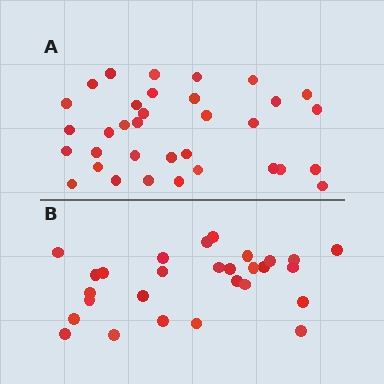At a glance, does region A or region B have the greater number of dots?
Region A (the top region) has more dots.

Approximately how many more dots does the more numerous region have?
Region A has about 6 more dots than region B.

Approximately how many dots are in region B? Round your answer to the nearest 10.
About 30 dots. (The exact count is 28, which rounds to 30.)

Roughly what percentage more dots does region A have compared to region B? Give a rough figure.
About 20% more.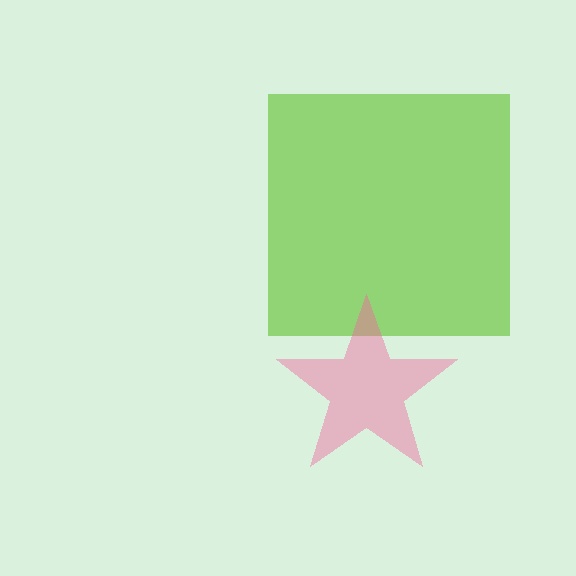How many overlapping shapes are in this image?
There are 2 overlapping shapes in the image.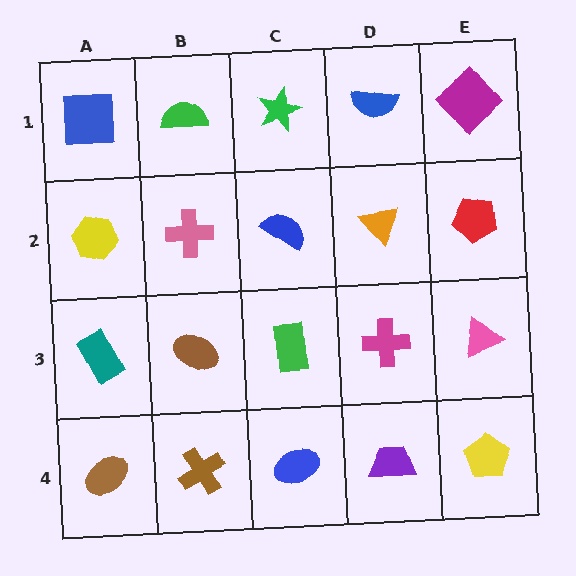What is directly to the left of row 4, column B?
A brown ellipse.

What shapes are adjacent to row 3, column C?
A blue semicircle (row 2, column C), a blue ellipse (row 4, column C), a brown ellipse (row 3, column B), a magenta cross (row 3, column D).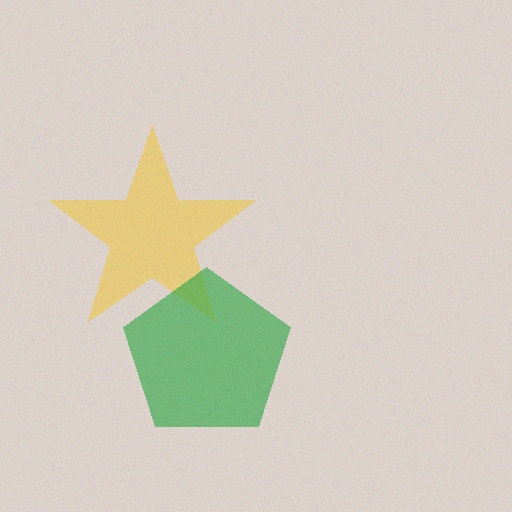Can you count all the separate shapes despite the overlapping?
Yes, there are 2 separate shapes.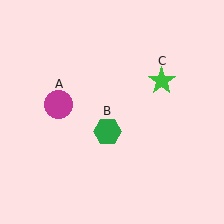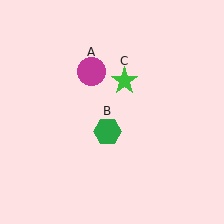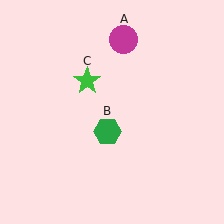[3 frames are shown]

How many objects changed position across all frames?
2 objects changed position: magenta circle (object A), green star (object C).